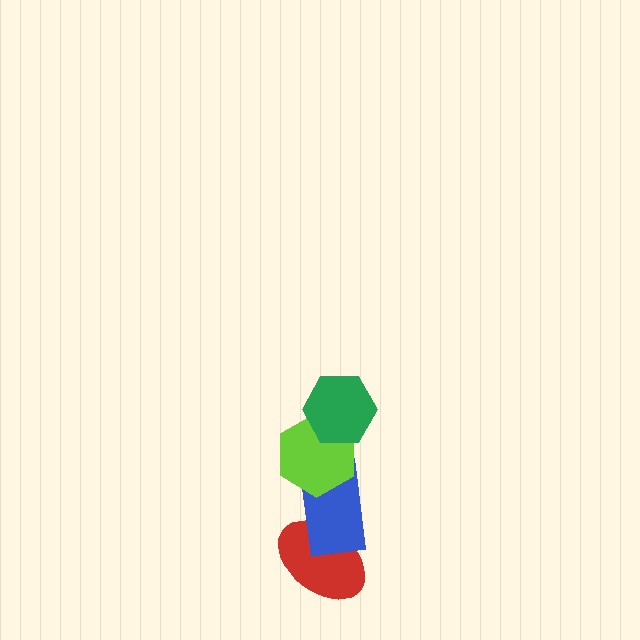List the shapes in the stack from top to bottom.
From top to bottom: the green hexagon, the lime hexagon, the blue rectangle, the red ellipse.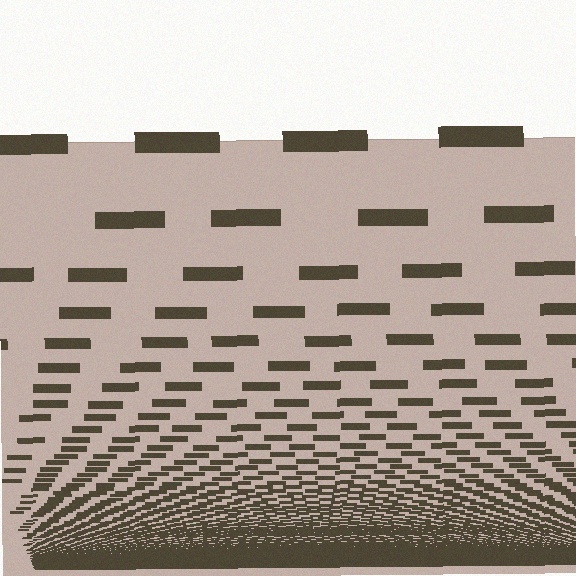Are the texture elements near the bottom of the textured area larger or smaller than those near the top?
Smaller. The gradient is inverted — elements near the bottom are smaller and denser.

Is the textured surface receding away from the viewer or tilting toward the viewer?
The surface appears to tilt toward the viewer. Texture elements get larger and sparser toward the top.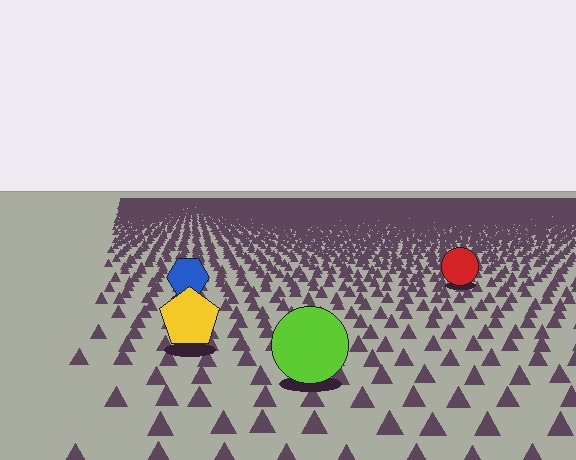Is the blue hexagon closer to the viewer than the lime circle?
No. The lime circle is closer — you can tell from the texture gradient: the ground texture is coarser near it.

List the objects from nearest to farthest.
From nearest to farthest: the lime circle, the yellow pentagon, the blue hexagon, the red circle.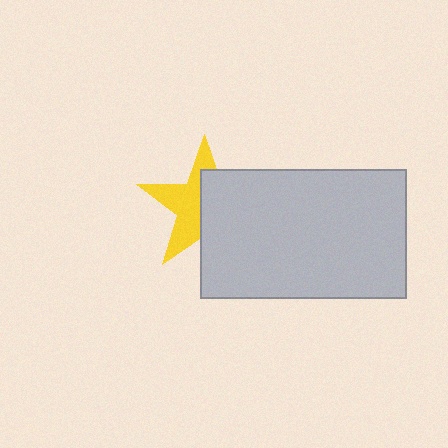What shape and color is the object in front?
The object in front is a light gray rectangle.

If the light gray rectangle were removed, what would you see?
You would see the complete yellow star.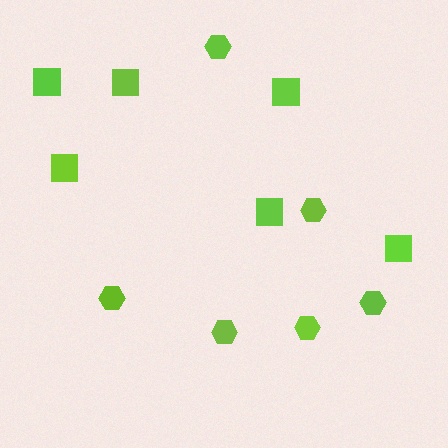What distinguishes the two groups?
There are 2 groups: one group of hexagons (6) and one group of squares (6).